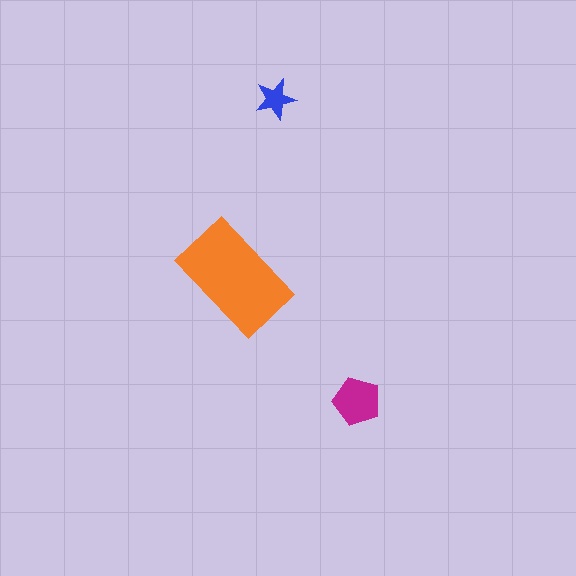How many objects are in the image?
There are 3 objects in the image.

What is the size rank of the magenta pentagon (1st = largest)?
2nd.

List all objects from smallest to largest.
The blue star, the magenta pentagon, the orange rectangle.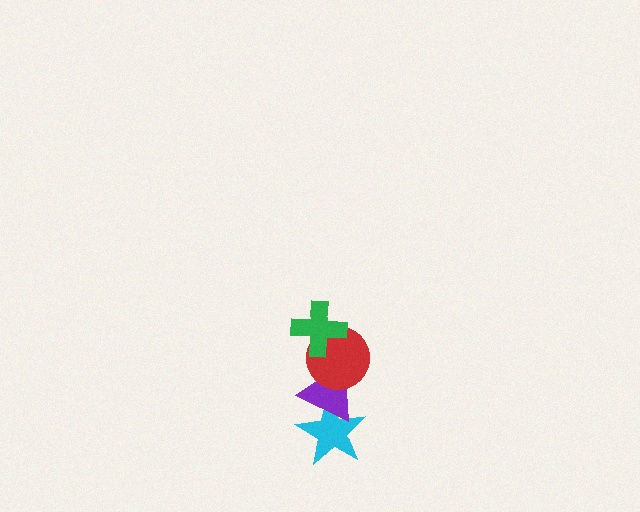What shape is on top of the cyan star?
The purple triangle is on top of the cyan star.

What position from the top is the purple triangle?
The purple triangle is 3rd from the top.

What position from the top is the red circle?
The red circle is 2nd from the top.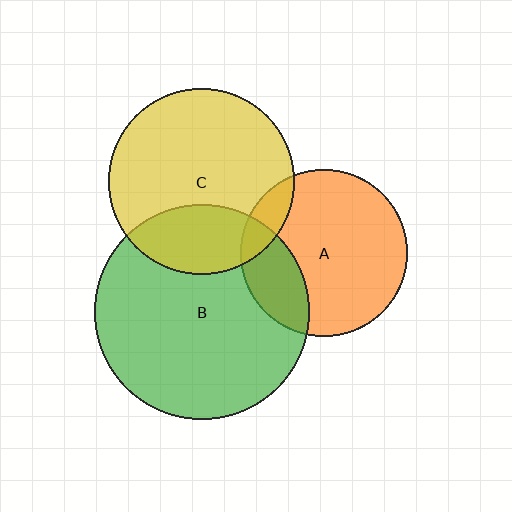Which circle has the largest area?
Circle B (green).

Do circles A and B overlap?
Yes.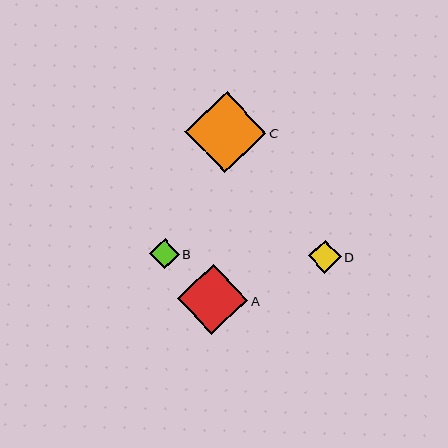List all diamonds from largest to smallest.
From largest to smallest: C, A, D, B.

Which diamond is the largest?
Diamond C is the largest with a size of approximately 81 pixels.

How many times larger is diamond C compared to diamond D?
Diamond C is approximately 2.5 times the size of diamond D.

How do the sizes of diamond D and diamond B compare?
Diamond D and diamond B are approximately the same size.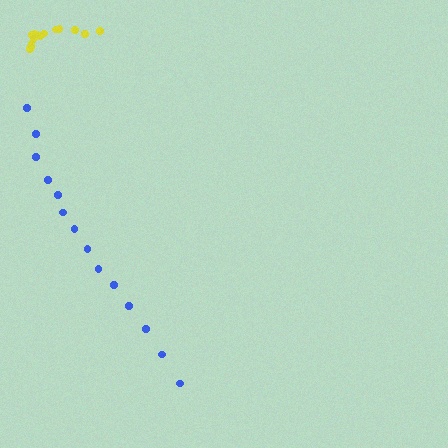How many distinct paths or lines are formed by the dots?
There are 2 distinct paths.